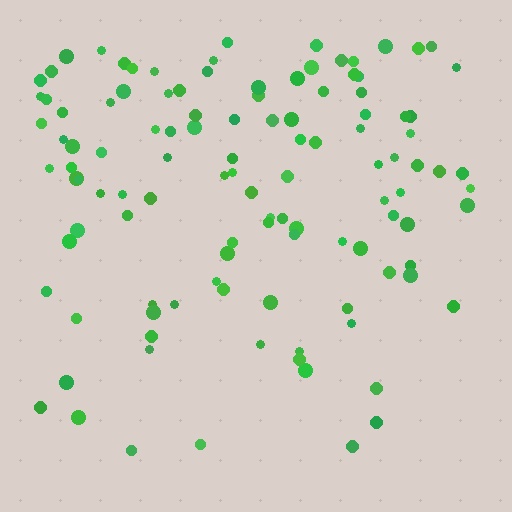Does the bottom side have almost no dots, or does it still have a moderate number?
Still a moderate number, just noticeably fewer than the top.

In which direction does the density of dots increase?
From bottom to top, with the top side densest.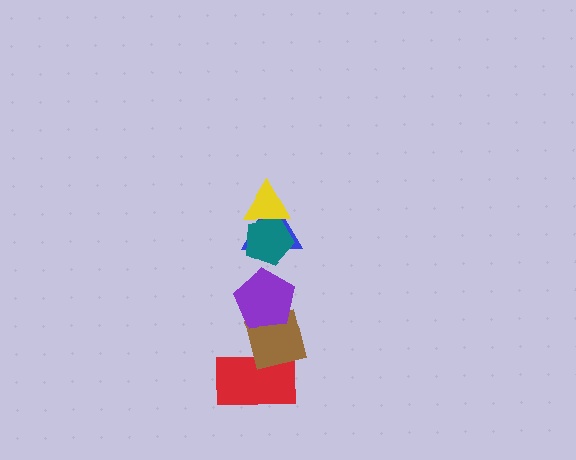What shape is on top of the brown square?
The purple pentagon is on top of the brown square.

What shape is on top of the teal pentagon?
The yellow triangle is on top of the teal pentagon.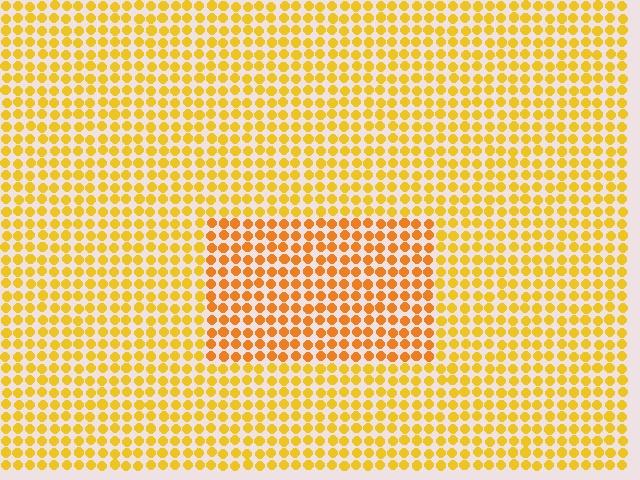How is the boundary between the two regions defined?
The boundary is defined purely by a slight shift in hue (about 21 degrees). Spacing, size, and orientation are identical on both sides.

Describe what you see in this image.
The image is filled with small yellow elements in a uniform arrangement. A rectangle-shaped region is visible where the elements are tinted to a slightly different hue, forming a subtle color boundary.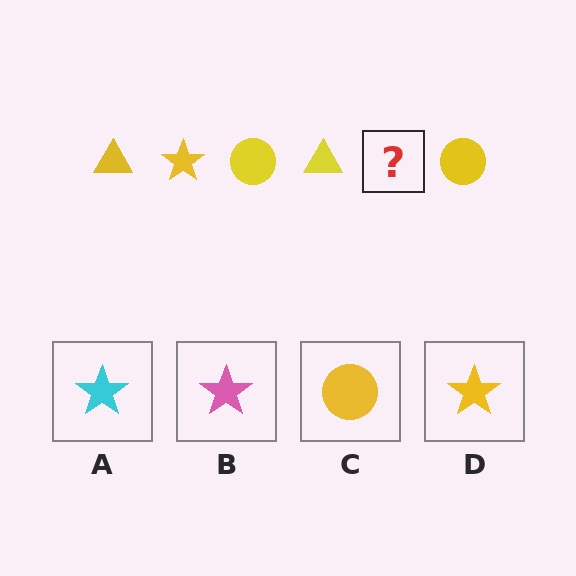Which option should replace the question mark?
Option D.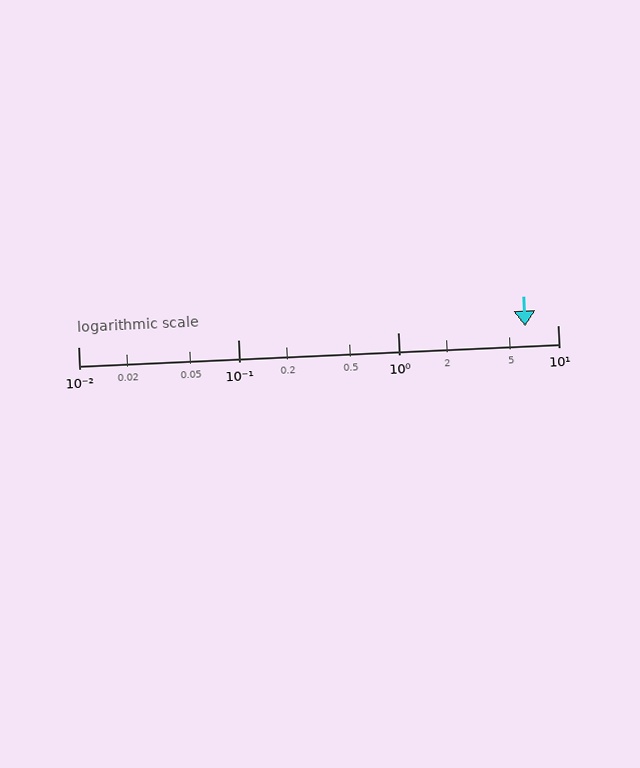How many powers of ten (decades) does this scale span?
The scale spans 3 decades, from 0.01 to 10.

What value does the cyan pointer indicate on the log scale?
The pointer indicates approximately 6.3.